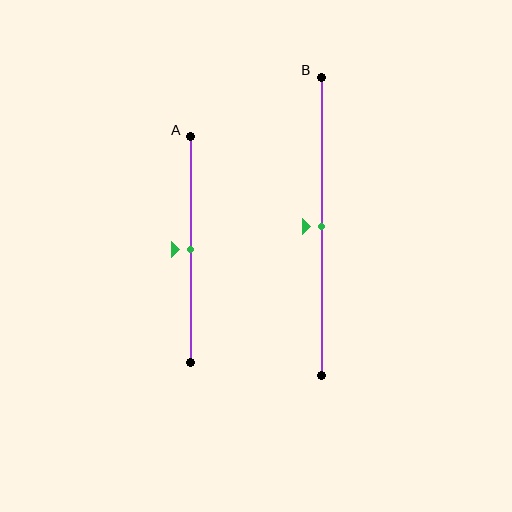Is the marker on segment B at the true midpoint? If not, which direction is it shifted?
Yes, the marker on segment B is at the true midpoint.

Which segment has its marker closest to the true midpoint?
Segment A has its marker closest to the true midpoint.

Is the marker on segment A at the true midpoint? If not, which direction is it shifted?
Yes, the marker on segment A is at the true midpoint.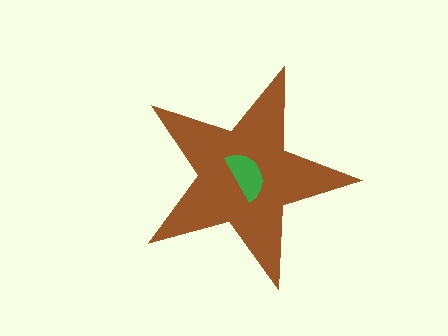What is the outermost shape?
The brown star.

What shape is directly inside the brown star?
The green semicircle.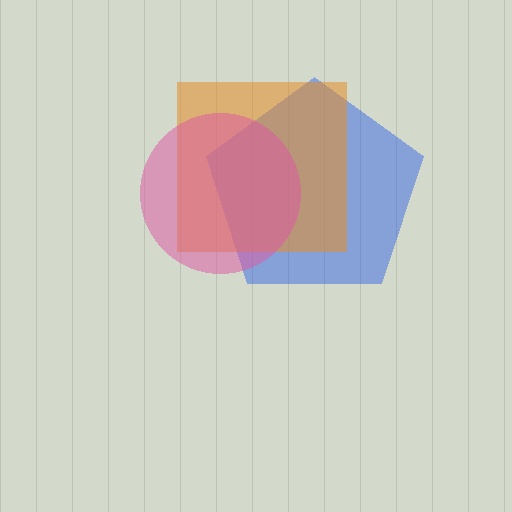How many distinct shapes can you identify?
There are 3 distinct shapes: a blue pentagon, an orange square, a pink circle.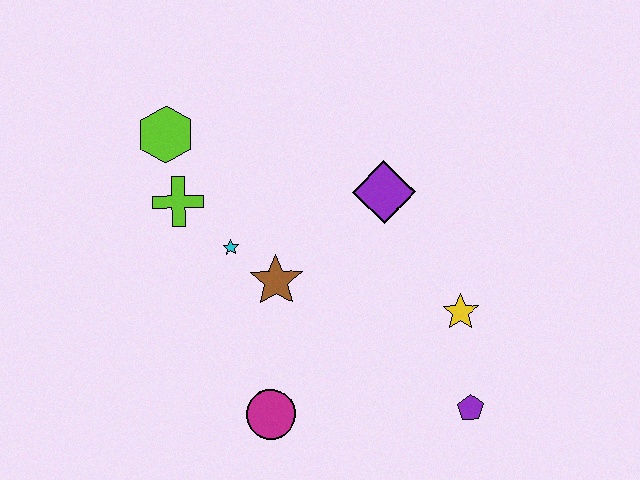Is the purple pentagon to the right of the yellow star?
Yes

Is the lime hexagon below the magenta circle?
No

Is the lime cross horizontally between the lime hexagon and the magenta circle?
Yes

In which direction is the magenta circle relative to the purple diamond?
The magenta circle is below the purple diamond.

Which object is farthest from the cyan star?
The purple pentagon is farthest from the cyan star.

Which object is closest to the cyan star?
The brown star is closest to the cyan star.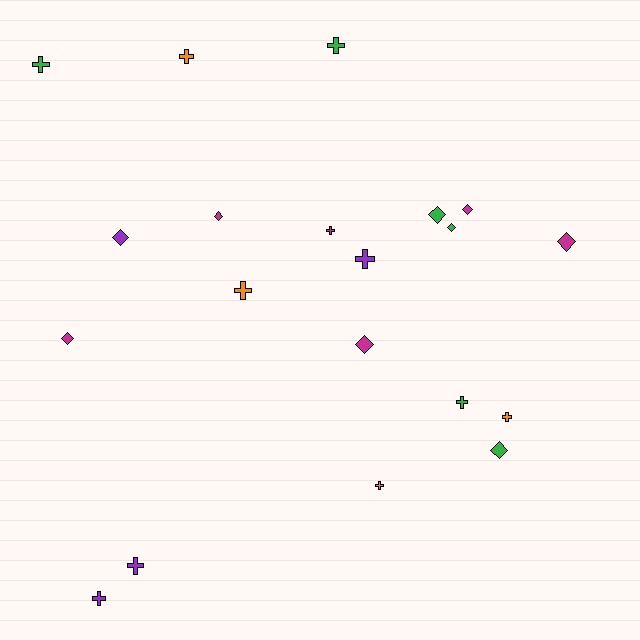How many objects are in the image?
There are 20 objects.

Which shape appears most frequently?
Cross, with 11 objects.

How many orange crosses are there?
There are 4 orange crosses.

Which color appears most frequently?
Magenta, with 6 objects.